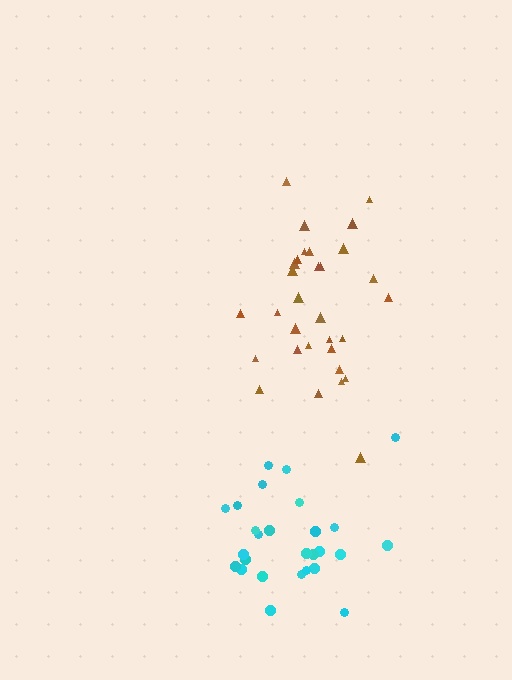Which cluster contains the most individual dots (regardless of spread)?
Brown (31).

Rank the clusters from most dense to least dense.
cyan, brown.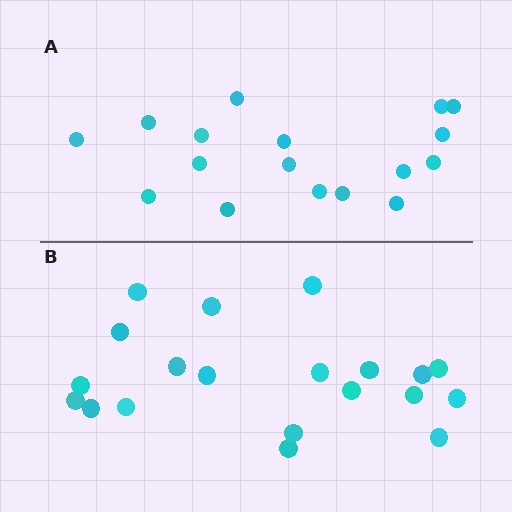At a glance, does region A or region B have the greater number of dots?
Region B (the bottom region) has more dots.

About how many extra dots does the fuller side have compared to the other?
Region B has just a few more — roughly 2 or 3 more dots than region A.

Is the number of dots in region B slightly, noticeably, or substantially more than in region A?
Region B has only slightly more — the two regions are fairly close. The ratio is roughly 1.2 to 1.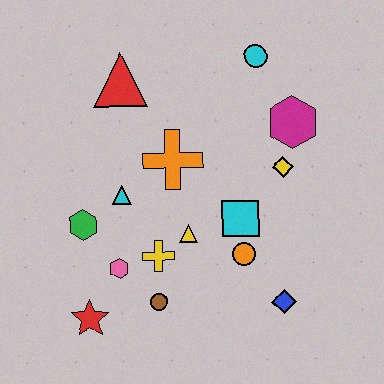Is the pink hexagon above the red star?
Yes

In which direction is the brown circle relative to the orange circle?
The brown circle is to the left of the orange circle.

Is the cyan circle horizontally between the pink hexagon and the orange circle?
No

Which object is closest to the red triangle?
The orange cross is closest to the red triangle.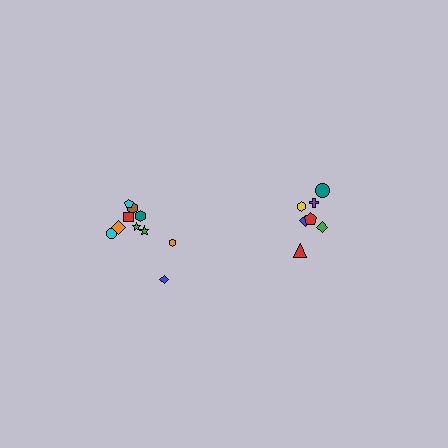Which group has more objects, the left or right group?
The left group.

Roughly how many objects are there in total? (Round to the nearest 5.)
Roughly 15 objects in total.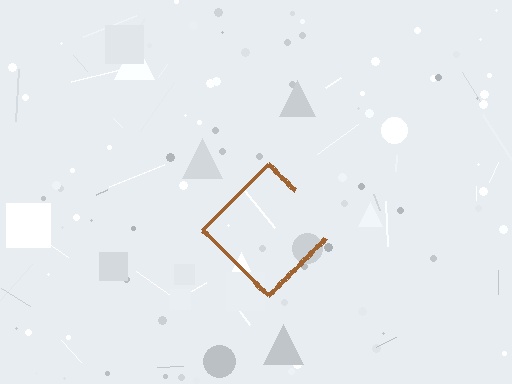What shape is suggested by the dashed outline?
The dashed outline suggests a diamond.